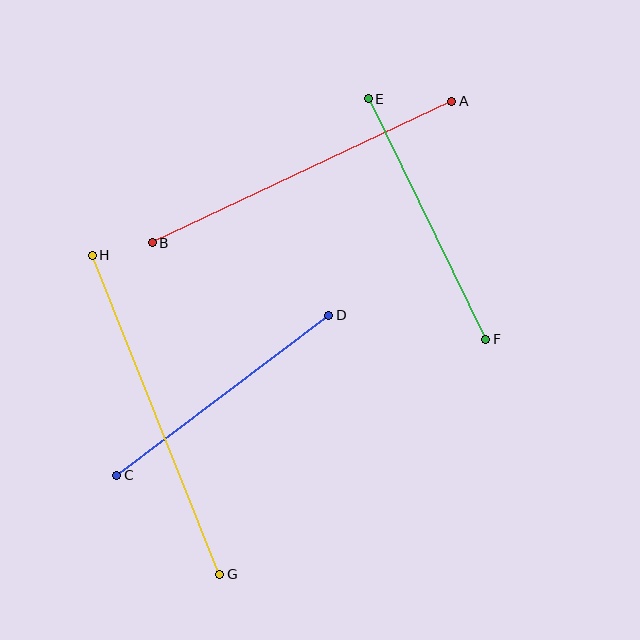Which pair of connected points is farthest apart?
Points G and H are farthest apart.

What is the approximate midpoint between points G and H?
The midpoint is at approximately (156, 415) pixels.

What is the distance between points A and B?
The distance is approximately 331 pixels.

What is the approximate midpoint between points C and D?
The midpoint is at approximately (223, 395) pixels.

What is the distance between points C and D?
The distance is approximately 266 pixels.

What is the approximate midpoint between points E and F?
The midpoint is at approximately (427, 219) pixels.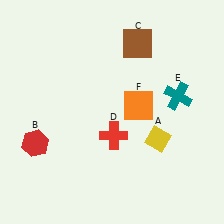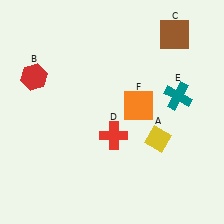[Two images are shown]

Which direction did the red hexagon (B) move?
The red hexagon (B) moved up.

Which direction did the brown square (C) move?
The brown square (C) moved right.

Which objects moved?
The objects that moved are: the red hexagon (B), the brown square (C).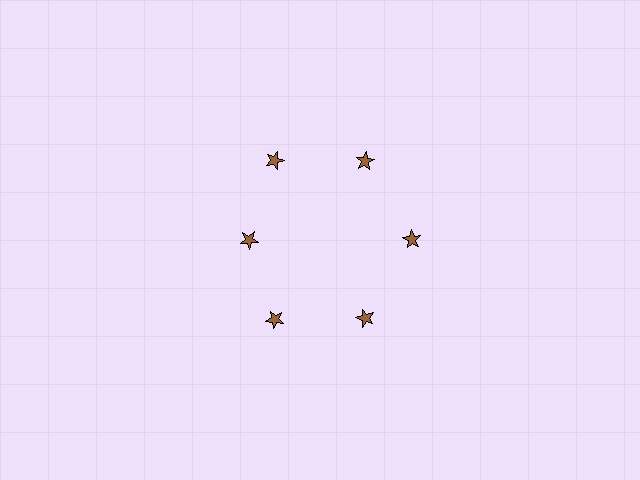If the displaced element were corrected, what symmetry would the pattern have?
It would have 6-fold rotational symmetry — the pattern would map onto itself every 60 degrees.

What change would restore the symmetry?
The symmetry would be restored by moving it outward, back onto the ring so that all 6 stars sit at equal angles and equal distance from the center.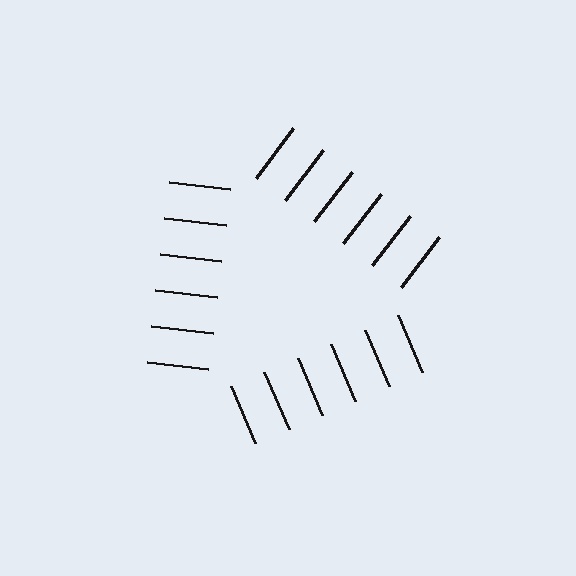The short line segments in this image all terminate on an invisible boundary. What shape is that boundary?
An illusory triangle — the line segments terminate on its edges but no continuous stroke is drawn.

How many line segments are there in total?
18 — 6 along each of the 3 edges.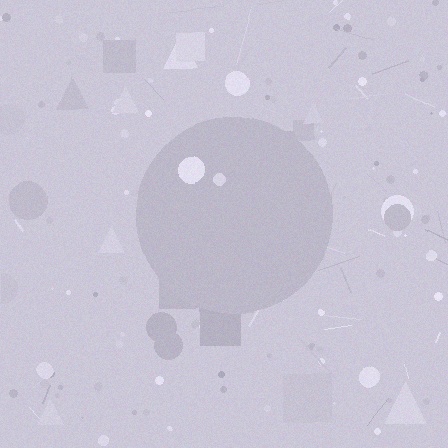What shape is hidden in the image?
A circle is hidden in the image.